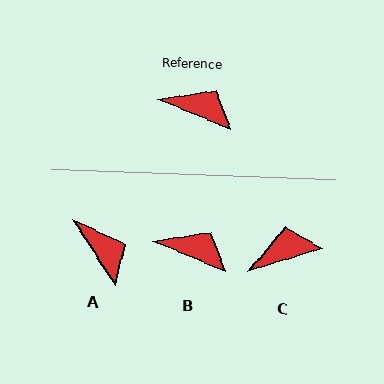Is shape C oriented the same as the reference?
No, it is off by about 40 degrees.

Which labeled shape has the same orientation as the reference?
B.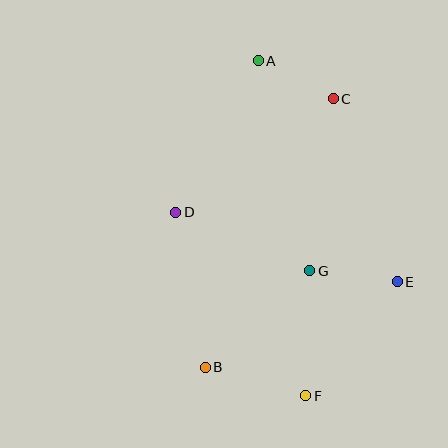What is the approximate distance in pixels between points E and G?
The distance between E and G is approximately 89 pixels.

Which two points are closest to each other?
Points A and C are closest to each other.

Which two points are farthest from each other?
Points A and F are farthest from each other.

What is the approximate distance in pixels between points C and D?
The distance between C and D is approximately 194 pixels.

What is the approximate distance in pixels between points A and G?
The distance between A and G is approximately 216 pixels.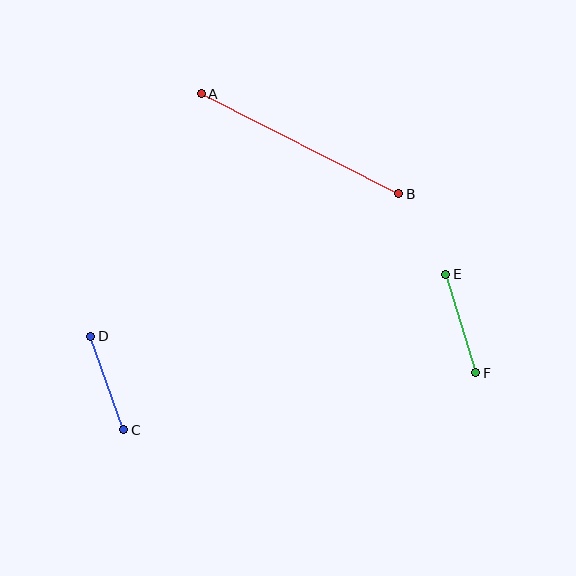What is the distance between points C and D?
The distance is approximately 99 pixels.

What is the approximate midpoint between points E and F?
The midpoint is at approximately (461, 324) pixels.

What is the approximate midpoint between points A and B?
The midpoint is at approximately (300, 144) pixels.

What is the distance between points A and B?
The distance is approximately 222 pixels.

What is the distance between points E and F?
The distance is approximately 103 pixels.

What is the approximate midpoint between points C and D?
The midpoint is at approximately (107, 383) pixels.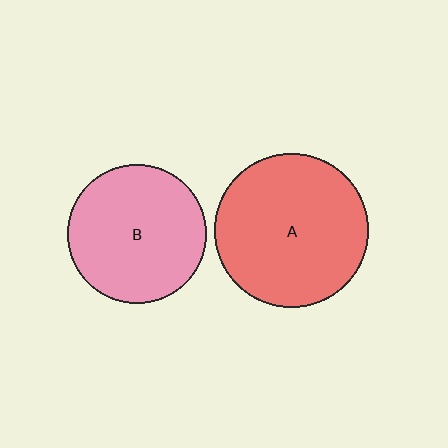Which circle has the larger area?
Circle A (red).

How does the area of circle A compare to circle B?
Approximately 1.2 times.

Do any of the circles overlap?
No, none of the circles overlap.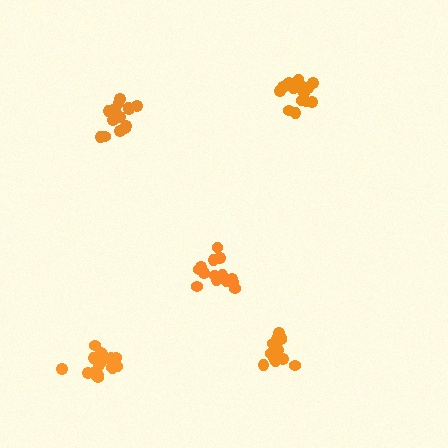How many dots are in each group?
Group 1: 14 dots, Group 2: 14 dots, Group 3: 16 dots, Group 4: 15 dots, Group 5: 18 dots (77 total).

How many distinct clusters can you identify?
There are 5 distinct clusters.